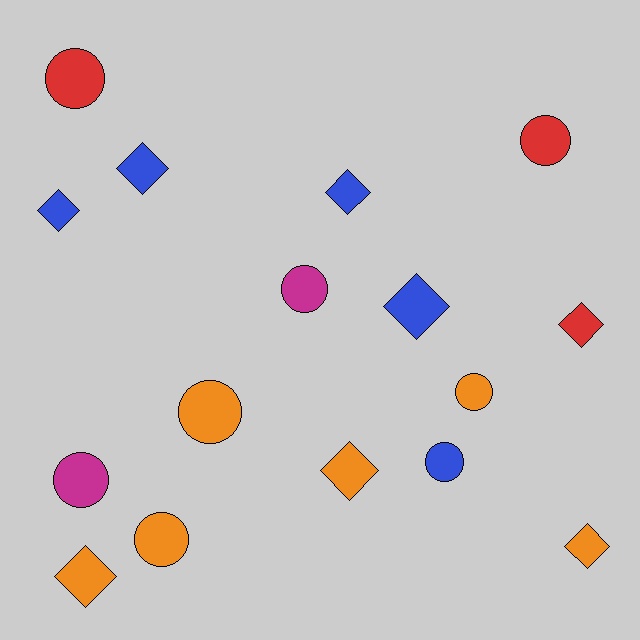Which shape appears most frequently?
Diamond, with 8 objects.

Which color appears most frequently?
Orange, with 6 objects.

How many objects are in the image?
There are 16 objects.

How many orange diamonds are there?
There are 3 orange diamonds.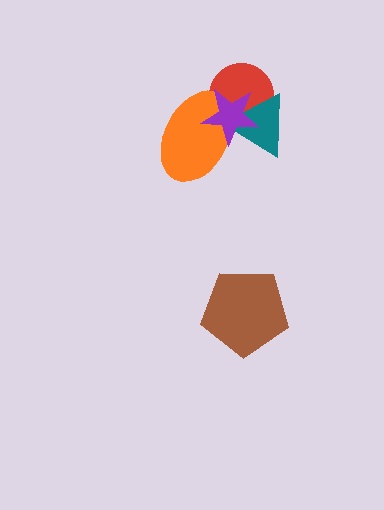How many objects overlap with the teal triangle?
3 objects overlap with the teal triangle.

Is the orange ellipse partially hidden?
Yes, it is partially covered by another shape.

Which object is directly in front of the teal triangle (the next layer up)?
The orange ellipse is directly in front of the teal triangle.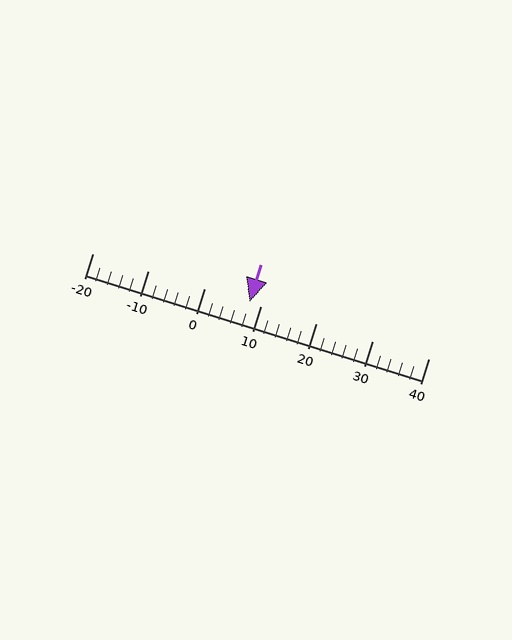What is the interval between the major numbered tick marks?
The major tick marks are spaced 10 units apart.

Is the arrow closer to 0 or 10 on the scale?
The arrow is closer to 10.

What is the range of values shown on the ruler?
The ruler shows values from -20 to 40.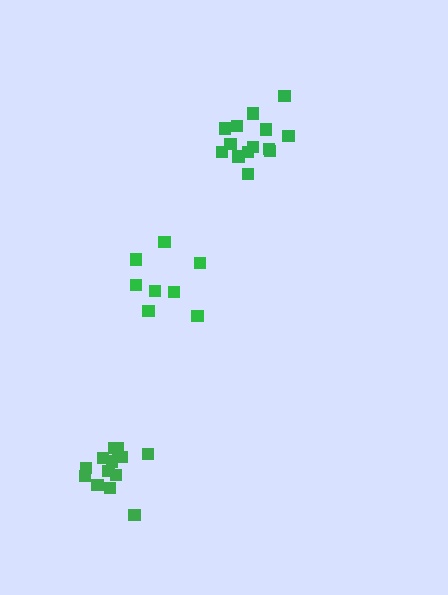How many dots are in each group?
Group 1: 8 dots, Group 2: 14 dots, Group 3: 13 dots (35 total).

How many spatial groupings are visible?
There are 3 spatial groupings.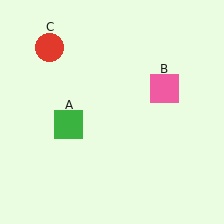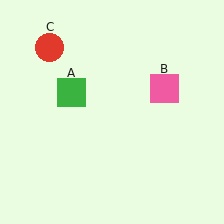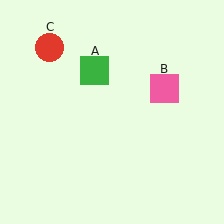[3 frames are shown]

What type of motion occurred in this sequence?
The green square (object A) rotated clockwise around the center of the scene.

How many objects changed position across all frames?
1 object changed position: green square (object A).